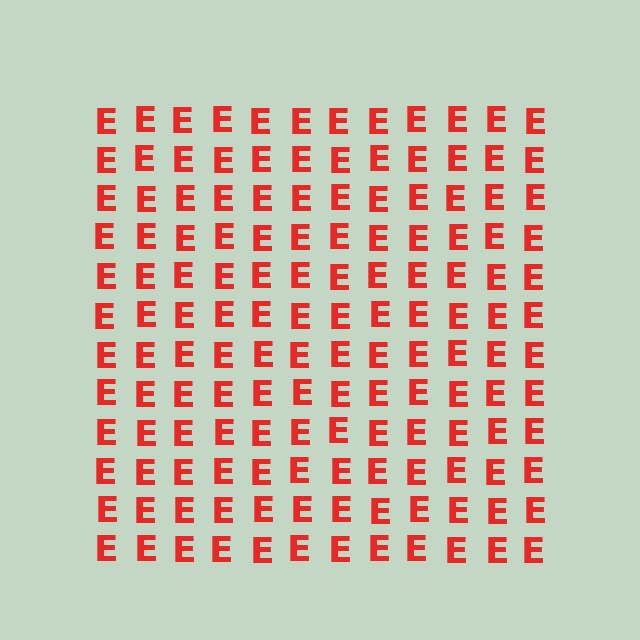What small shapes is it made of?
It is made of small letter E's.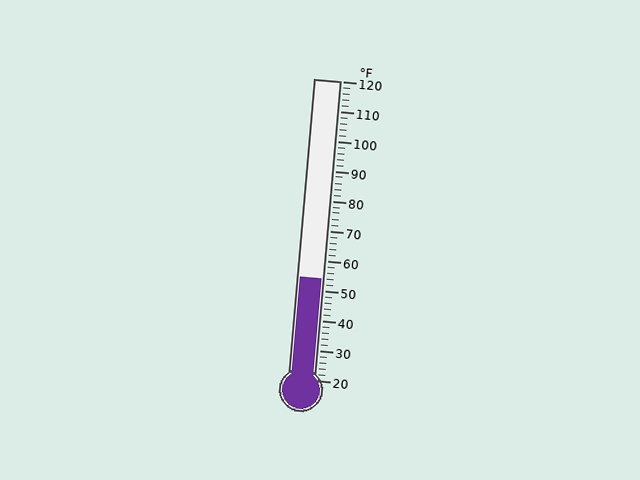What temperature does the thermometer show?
The thermometer shows approximately 54°F.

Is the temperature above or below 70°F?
The temperature is below 70°F.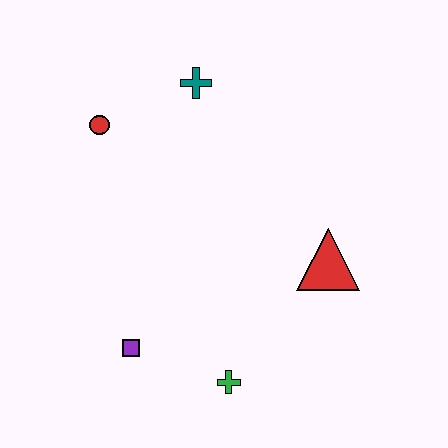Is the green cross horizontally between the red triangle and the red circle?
Yes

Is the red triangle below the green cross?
No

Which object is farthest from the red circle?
The green cross is farthest from the red circle.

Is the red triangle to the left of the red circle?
No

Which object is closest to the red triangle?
The green cross is closest to the red triangle.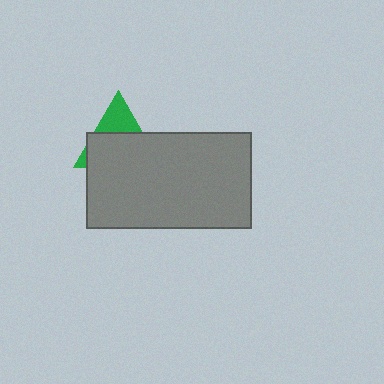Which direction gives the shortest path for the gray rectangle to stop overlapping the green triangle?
Moving down gives the shortest separation.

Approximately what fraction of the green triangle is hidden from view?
Roughly 67% of the green triangle is hidden behind the gray rectangle.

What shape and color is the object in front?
The object in front is a gray rectangle.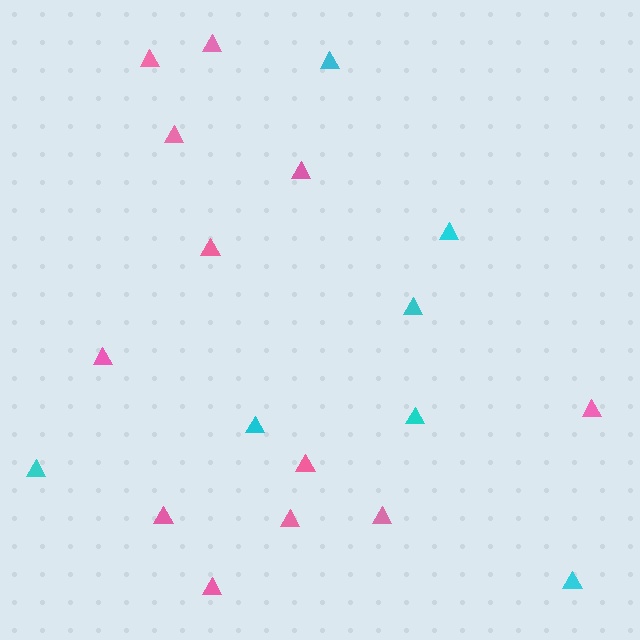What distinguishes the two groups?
There are 2 groups: one group of pink triangles (12) and one group of cyan triangles (7).